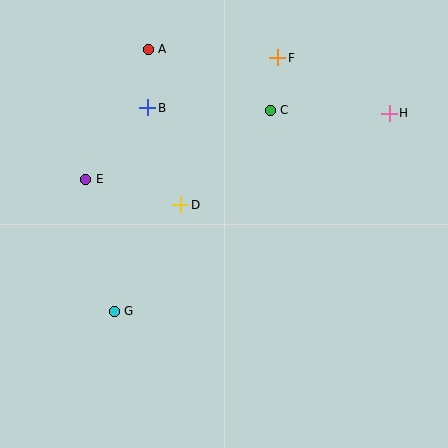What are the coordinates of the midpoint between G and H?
The midpoint between G and H is at (252, 212).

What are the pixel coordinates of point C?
Point C is at (270, 110).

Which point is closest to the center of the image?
Point D at (181, 205) is closest to the center.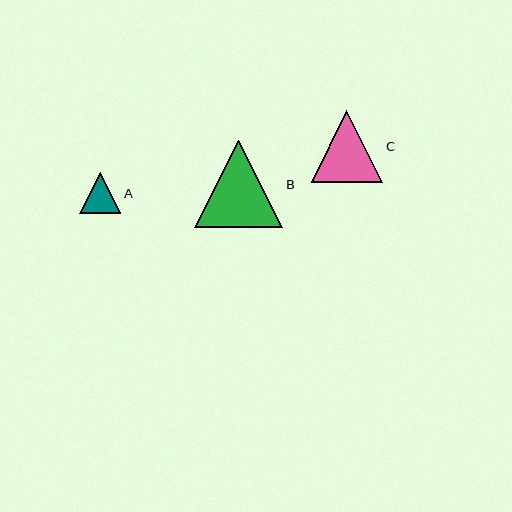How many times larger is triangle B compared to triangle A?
Triangle B is approximately 2.1 times the size of triangle A.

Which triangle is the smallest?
Triangle A is the smallest with a size of approximately 41 pixels.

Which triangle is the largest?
Triangle B is the largest with a size of approximately 88 pixels.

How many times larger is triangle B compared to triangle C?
Triangle B is approximately 1.2 times the size of triangle C.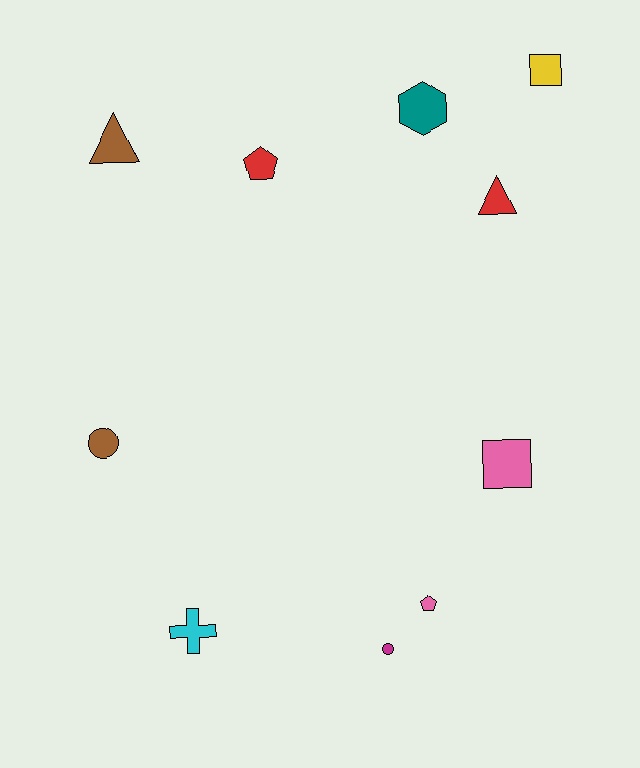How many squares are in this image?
There are 2 squares.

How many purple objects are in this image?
There are no purple objects.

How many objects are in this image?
There are 10 objects.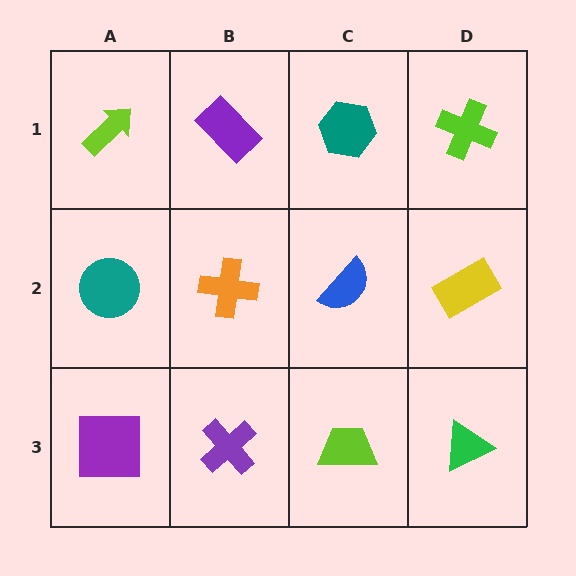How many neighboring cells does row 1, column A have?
2.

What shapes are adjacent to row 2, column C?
A teal hexagon (row 1, column C), a lime trapezoid (row 3, column C), an orange cross (row 2, column B), a yellow rectangle (row 2, column D).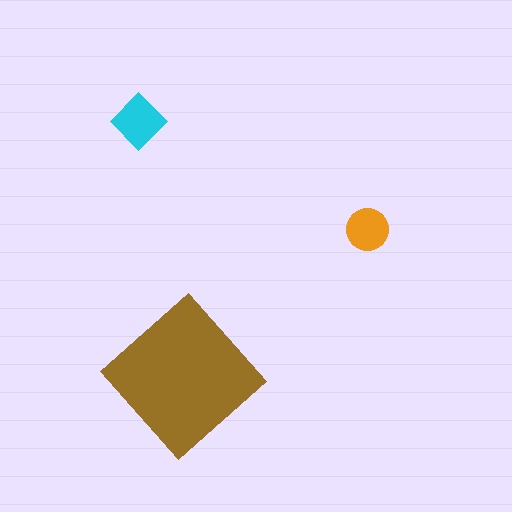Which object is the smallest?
The orange circle.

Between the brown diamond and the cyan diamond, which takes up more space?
The brown diamond.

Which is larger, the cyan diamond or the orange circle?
The cyan diamond.